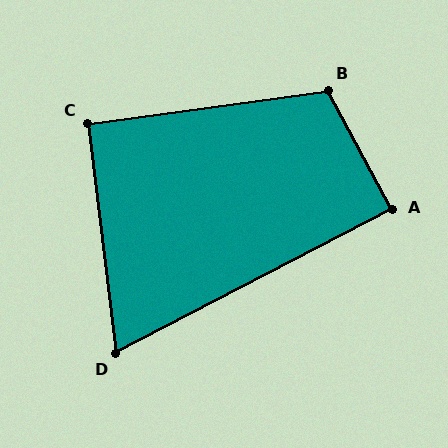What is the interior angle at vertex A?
Approximately 89 degrees (approximately right).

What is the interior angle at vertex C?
Approximately 91 degrees (approximately right).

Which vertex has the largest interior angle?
B, at approximately 111 degrees.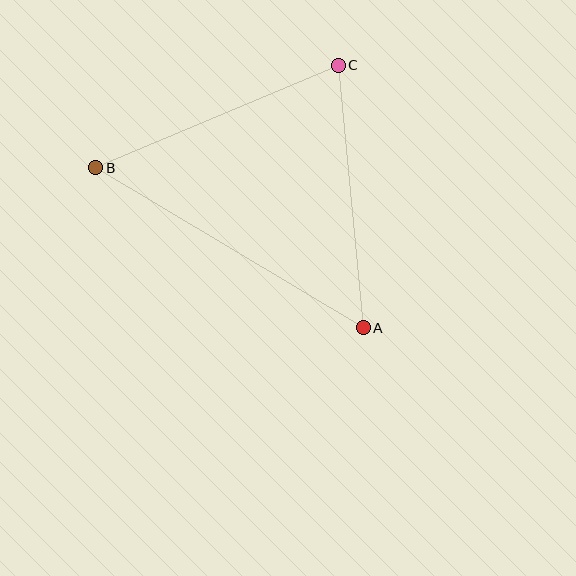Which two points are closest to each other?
Points B and C are closest to each other.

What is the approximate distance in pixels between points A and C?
The distance between A and C is approximately 264 pixels.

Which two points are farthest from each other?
Points A and B are farthest from each other.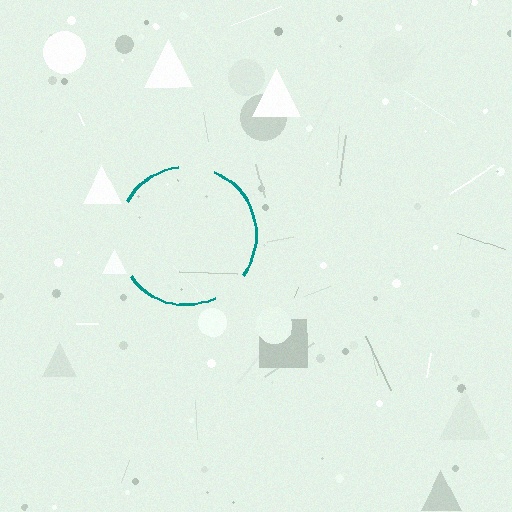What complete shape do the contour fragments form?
The contour fragments form a circle.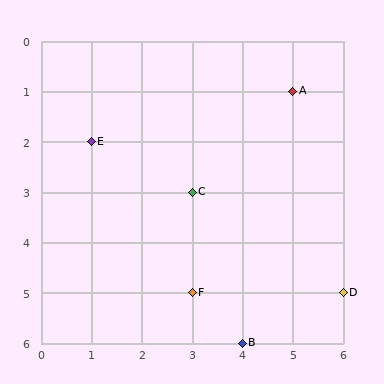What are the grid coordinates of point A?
Point A is at grid coordinates (5, 1).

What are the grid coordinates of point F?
Point F is at grid coordinates (3, 5).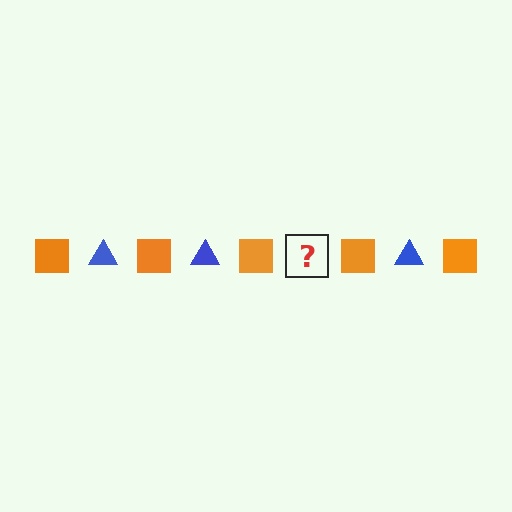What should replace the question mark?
The question mark should be replaced with a blue triangle.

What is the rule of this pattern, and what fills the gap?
The rule is that the pattern alternates between orange square and blue triangle. The gap should be filled with a blue triangle.